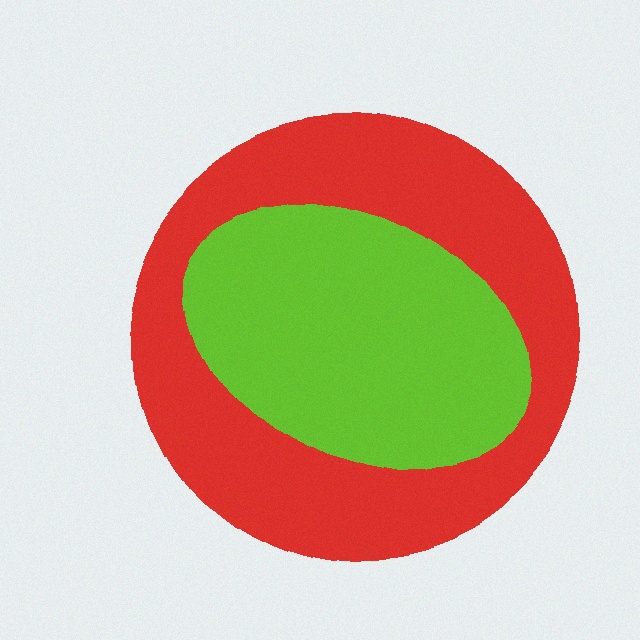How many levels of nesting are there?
2.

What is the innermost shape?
The lime ellipse.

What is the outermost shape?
The red circle.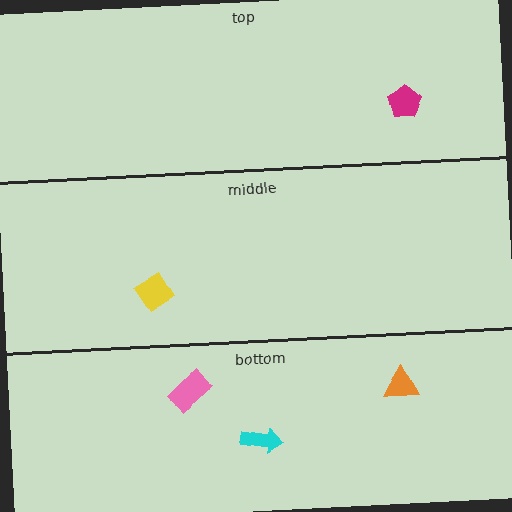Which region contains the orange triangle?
The bottom region.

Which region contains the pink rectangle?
The bottom region.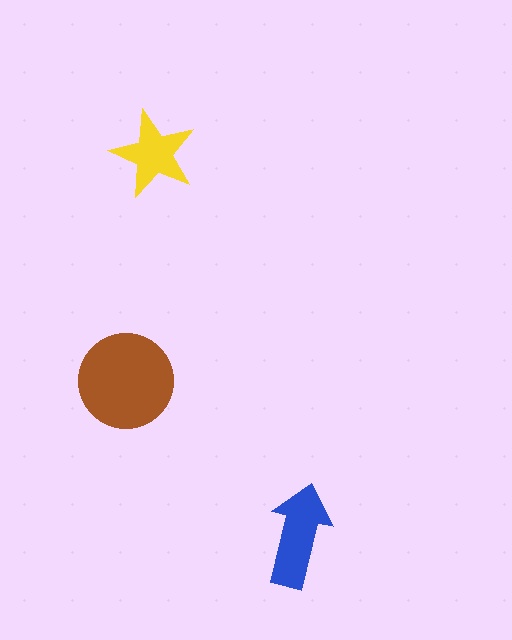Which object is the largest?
The brown circle.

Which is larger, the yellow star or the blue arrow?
The blue arrow.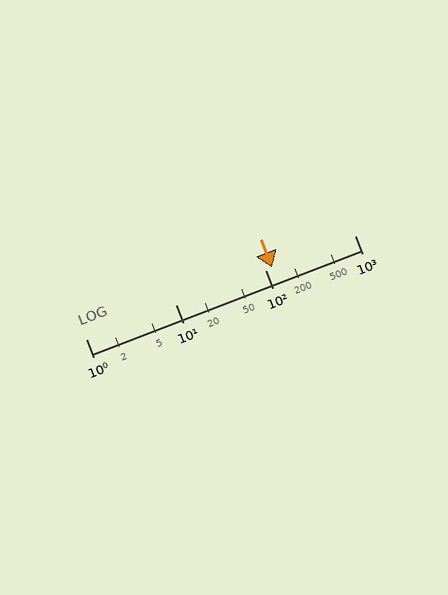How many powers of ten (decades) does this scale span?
The scale spans 3 decades, from 1 to 1000.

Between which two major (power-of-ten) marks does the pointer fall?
The pointer is between 100 and 1000.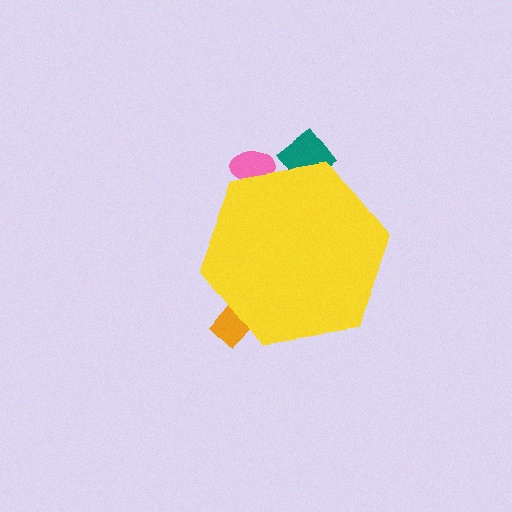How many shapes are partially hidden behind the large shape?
3 shapes are partially hidden.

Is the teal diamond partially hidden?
Yes, the teal diamond is partially hidden behind the yellow hexagon.